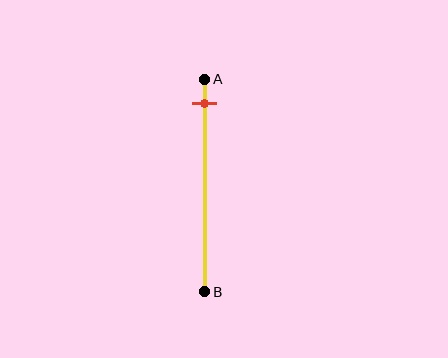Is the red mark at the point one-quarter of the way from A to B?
No, the mark is at about 10% from A, not at the 25% one-quarter point.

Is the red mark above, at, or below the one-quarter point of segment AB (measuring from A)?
The red mark is above the one-quarter point of segment AB.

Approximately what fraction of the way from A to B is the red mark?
The red mark is approximately 10% of the way from A to B.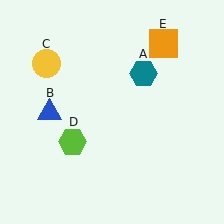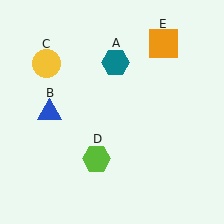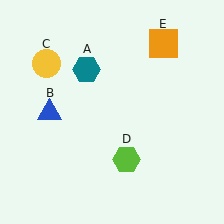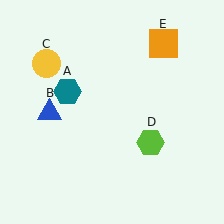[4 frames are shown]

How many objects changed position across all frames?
2 objects changed position: teal hexagon (object A), lime hexagon (object D).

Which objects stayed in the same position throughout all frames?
Blue triangle (object B) and yellow circle (object C) and orange square (object E) remained stationary.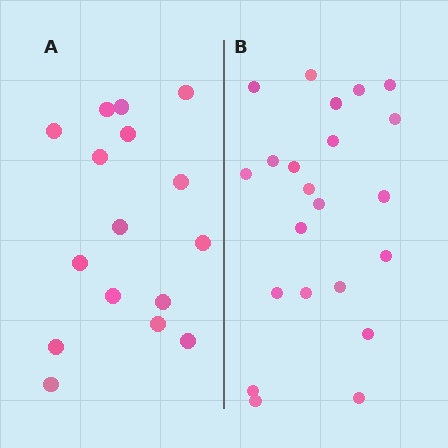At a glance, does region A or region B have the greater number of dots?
Region B (the right region) has more dots.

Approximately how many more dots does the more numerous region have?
Region B has about 6 more dots than region A.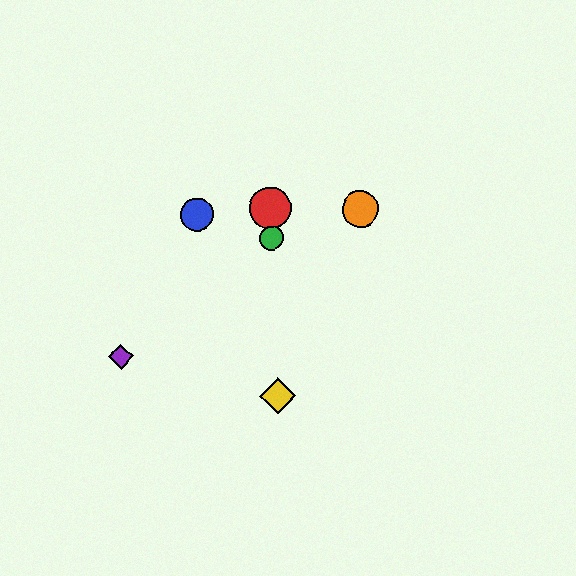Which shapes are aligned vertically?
The red circle, the green circle, the yellow diamond are aligned vertically.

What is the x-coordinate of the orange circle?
The orange circle is at x≈360.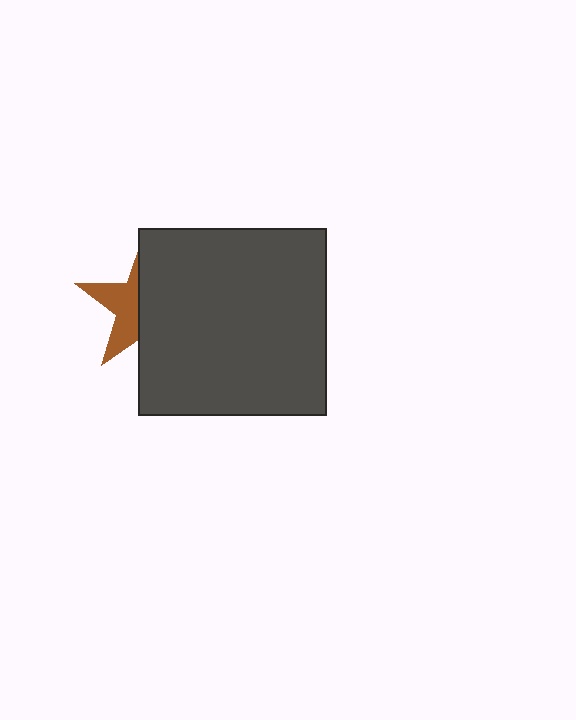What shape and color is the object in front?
The object in front is a dark gray square.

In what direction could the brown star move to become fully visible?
The brown star could move left. That would shift it out from behind the dark gray square entirely.